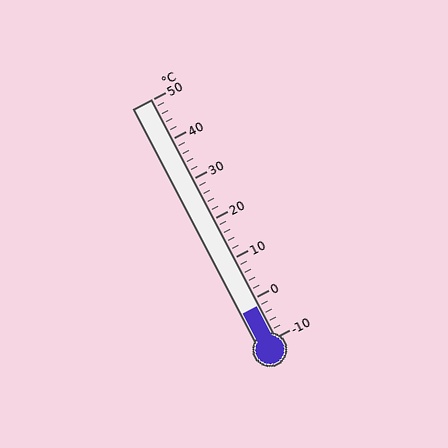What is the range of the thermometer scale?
The thermometer scale ranges from -10°C to 50°C.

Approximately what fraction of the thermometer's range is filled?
The thermometer is filled to approximately 15% of its range.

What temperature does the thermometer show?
The thermometer shows approximately -2°C.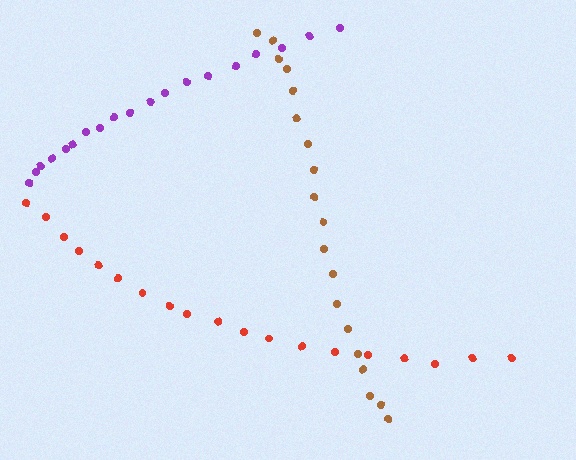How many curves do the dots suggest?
There are 3 distinct paths.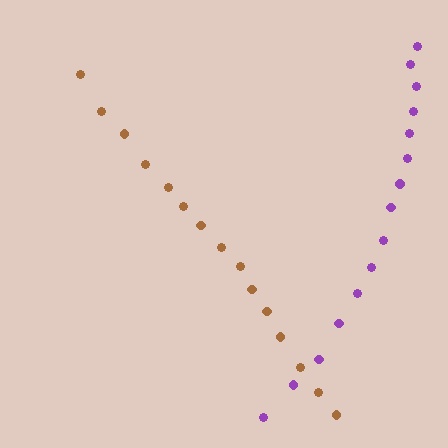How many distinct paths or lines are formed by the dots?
There are 2 distinct paths.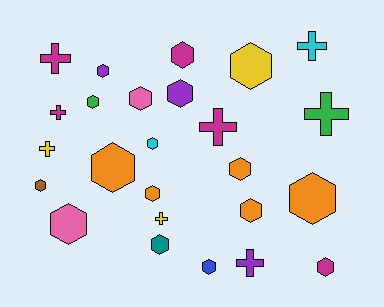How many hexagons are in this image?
There are 17 hexagons.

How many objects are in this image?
There are 25 objects.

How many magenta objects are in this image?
There are 5 magenta objects.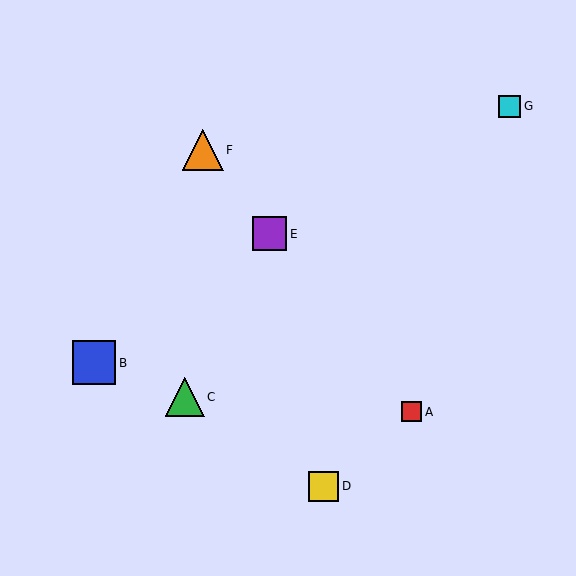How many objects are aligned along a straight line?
3 objects (A, E, F) are aligned along a straight line.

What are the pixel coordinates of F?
Object F is at (203, 150).